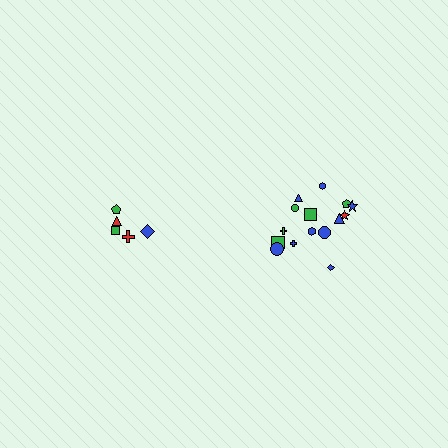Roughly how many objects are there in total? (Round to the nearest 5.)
Roughly 20 objects in total.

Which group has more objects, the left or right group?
The right group.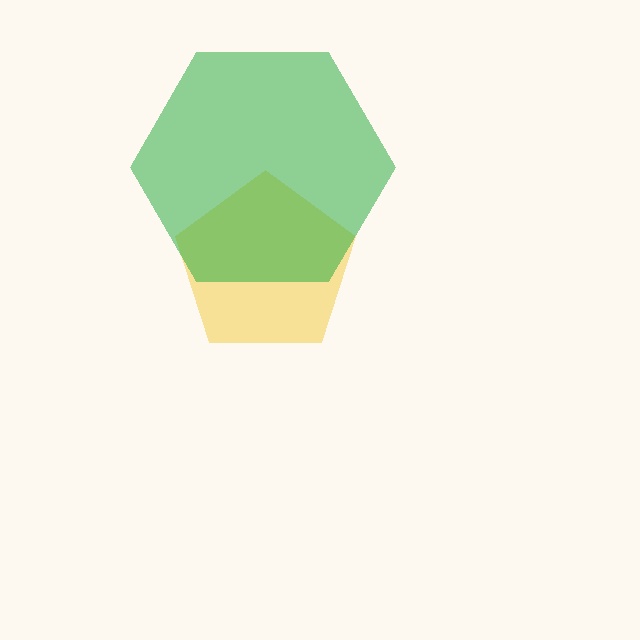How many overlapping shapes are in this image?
There are 2 overlapping shapes in the image.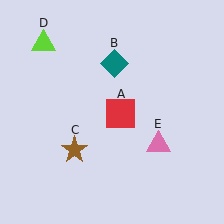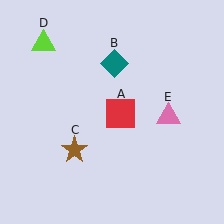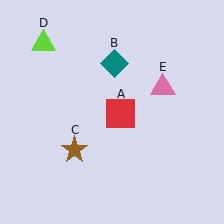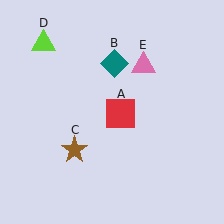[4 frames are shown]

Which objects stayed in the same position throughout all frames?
Red square (object A) and teal diamond (object B) and brown star (object C) and lime triangle (object D) remained stationary.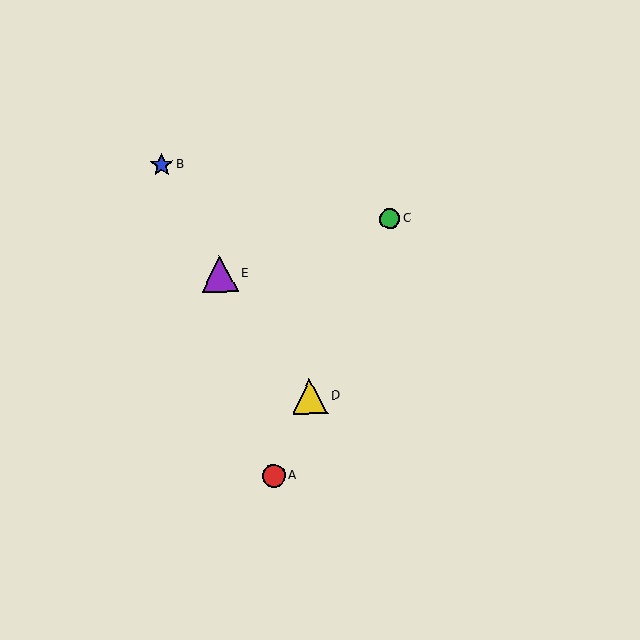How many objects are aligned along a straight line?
3 objects (A, C, D) are aligned along a straight line.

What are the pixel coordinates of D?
Object D is at (310, 396).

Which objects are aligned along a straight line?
Objects A, C, D are aligned along a straight line.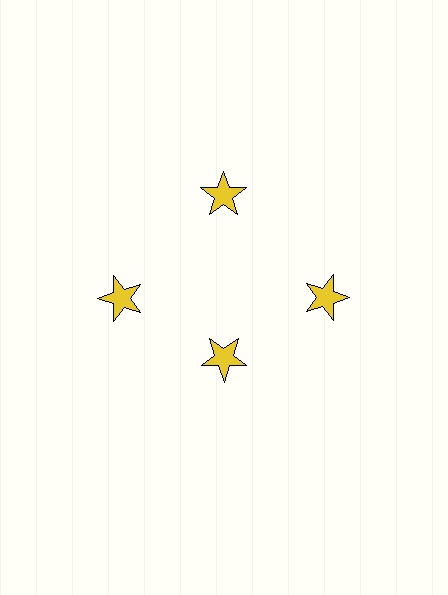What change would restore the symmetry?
The symmetry would be restored by moving it outward, back onto the ring so that all 4 stars sit at equal angles and equal distance from the center.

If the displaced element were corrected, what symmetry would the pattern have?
It would have 4-fold rotational symmetry — the pattern would map onto itself every 90 degrees.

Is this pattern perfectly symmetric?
No. The 4 yellow stars are arranged in a ring, but one element near the 6 o'clock position is pulled inward toward the center, breaking the 4-fold rotational symmetry.